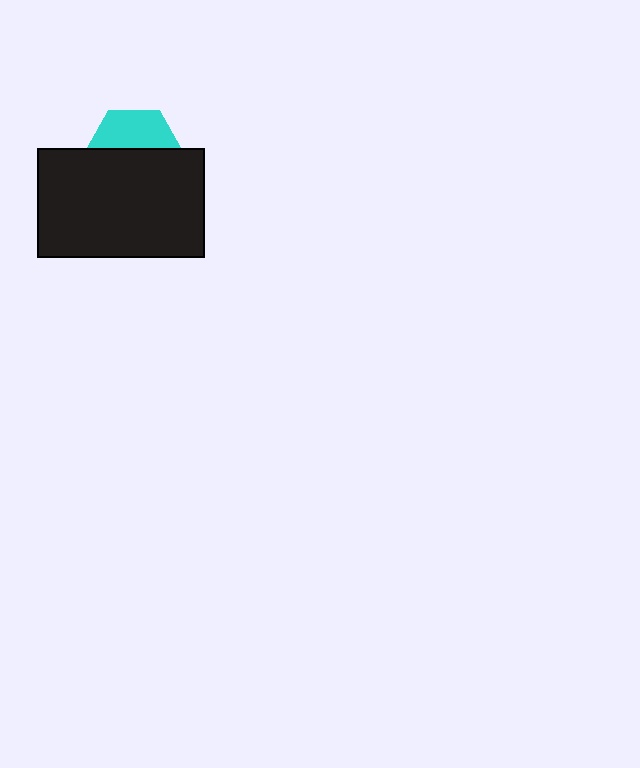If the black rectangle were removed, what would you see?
You would see the complete cyan hexagon.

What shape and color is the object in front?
The object in front is a black rectangle.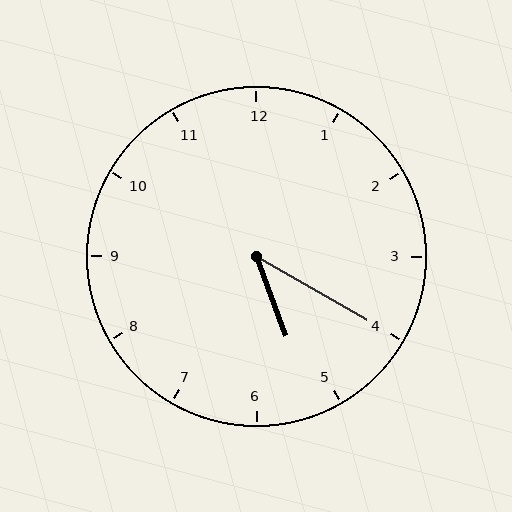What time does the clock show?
5:20.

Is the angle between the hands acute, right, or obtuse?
It is acute.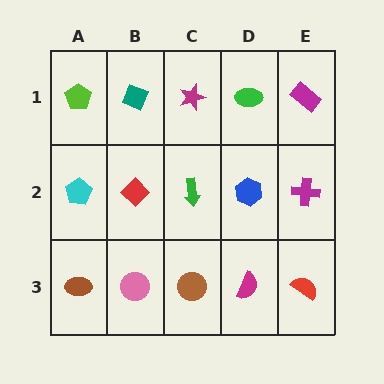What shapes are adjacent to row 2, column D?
A green ellipse (row 1, column D), a magenta semicircle (row 3, column D), a green arrow (row 2, column C), a magenta cross (row 2, column E).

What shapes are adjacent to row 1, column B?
A red diamond (row 2, column B), a lime pentagon (row 1, column A), a magenta star (row 1, column C).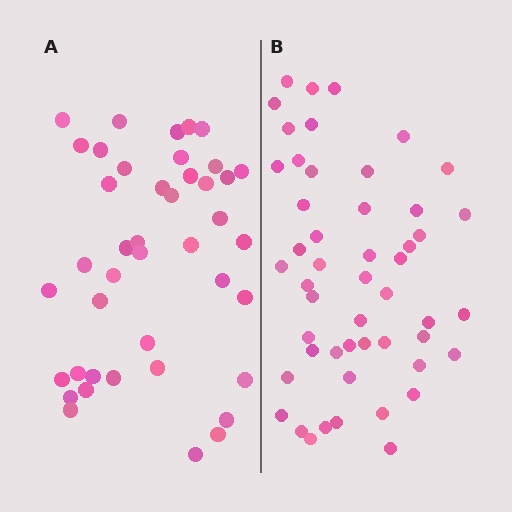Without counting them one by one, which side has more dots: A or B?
Region B (the right region) has more dots.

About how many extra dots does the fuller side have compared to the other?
Region B has roughly 8 or so more dots than region A.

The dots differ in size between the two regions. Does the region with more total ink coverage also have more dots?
No. Region A has more total ink coverage because its dots are larger, but region B actually contains more individual dots. Total area can be misleading — the number of items is what matters here.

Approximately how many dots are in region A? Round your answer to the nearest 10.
About 40 dots. (The exact count is 42, which rounds to 40.)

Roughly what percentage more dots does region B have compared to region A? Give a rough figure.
About 20% more.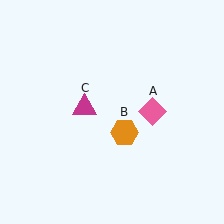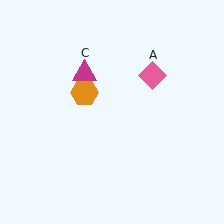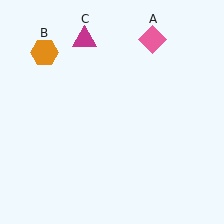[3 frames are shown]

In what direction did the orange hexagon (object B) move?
The orange hexagon (object B) moved up and to the left.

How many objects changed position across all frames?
3 objects changed position: pink diamond (object A), orange hexagon (object B), magenta triangle (object C).